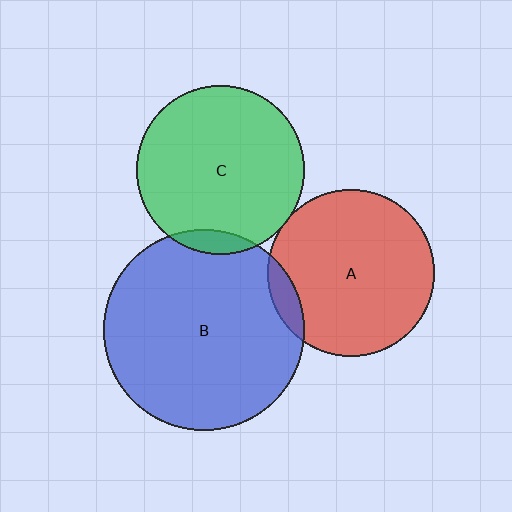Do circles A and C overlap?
Yes.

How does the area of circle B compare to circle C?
Approximately 1.4 times.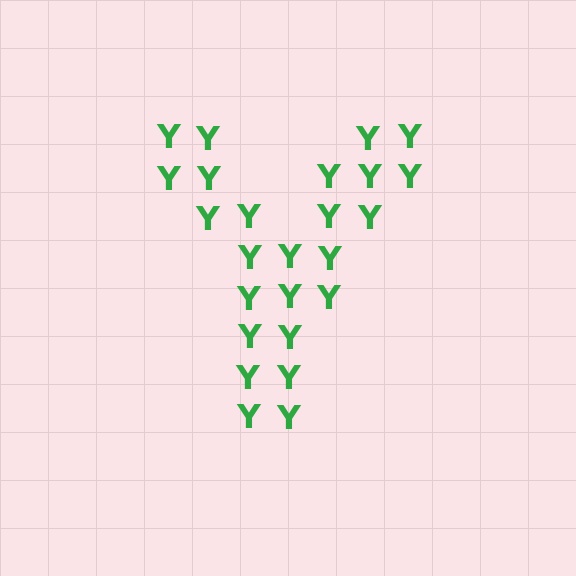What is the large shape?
The large shape is the letter Y.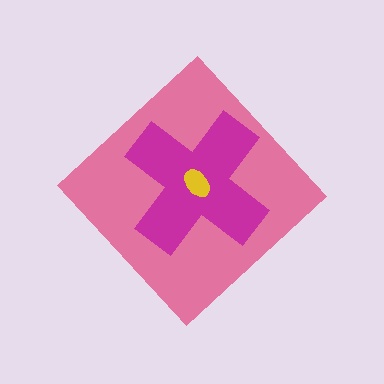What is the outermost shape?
The pink diamond.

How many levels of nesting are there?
3.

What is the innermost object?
The yellow ellipse.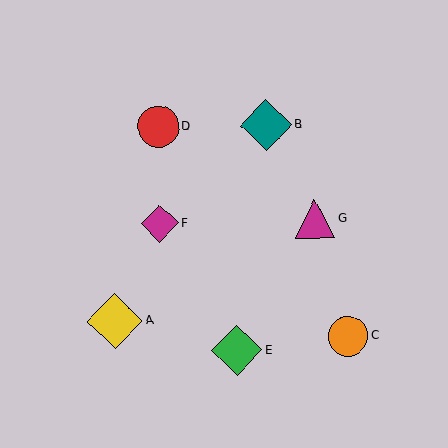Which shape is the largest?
The yellow diamond (labeled A) is the largest.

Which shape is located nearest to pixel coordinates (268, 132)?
The teal diamond (labeled B) at (266, 125) is nearest to that location.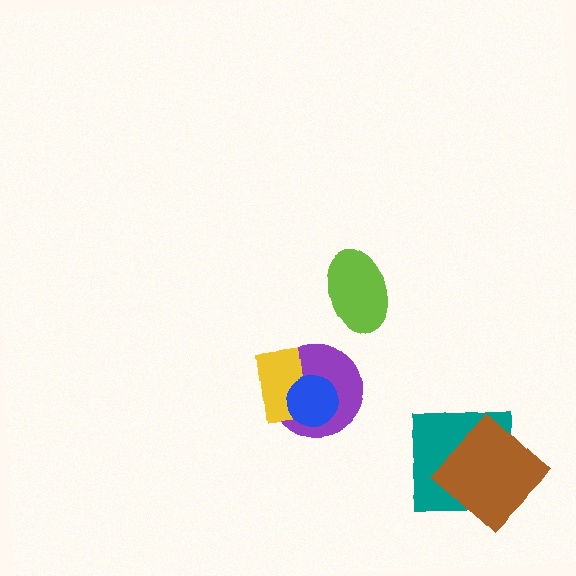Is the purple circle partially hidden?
Yes, it is partially covered by another shape.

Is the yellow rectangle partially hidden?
Yes, it is partially covered by another shape.